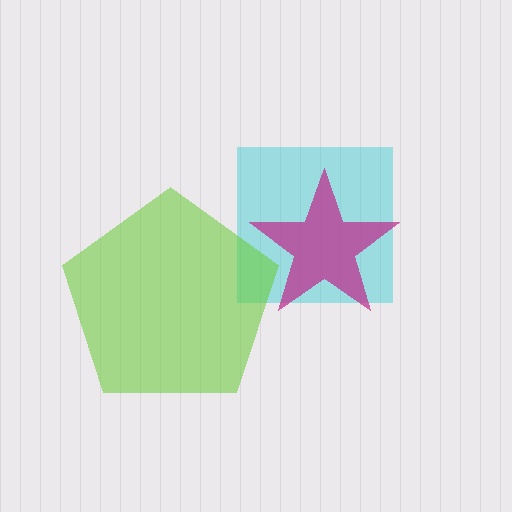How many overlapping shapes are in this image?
There are 3 overlapping shapes in the image.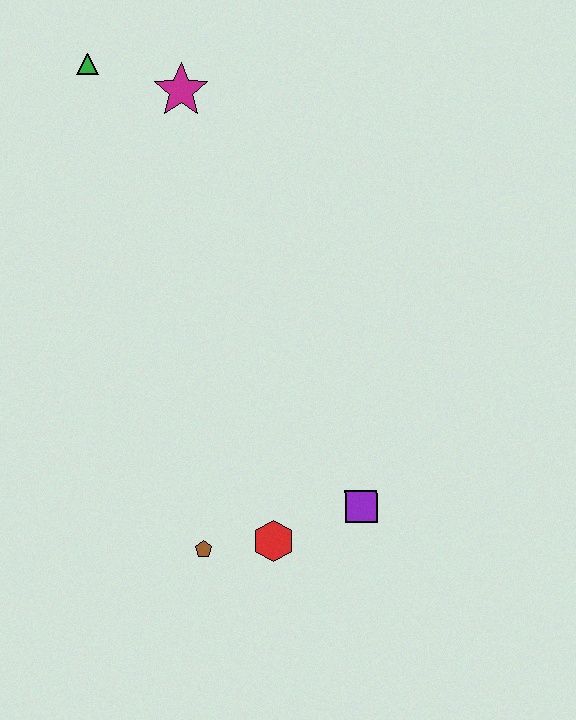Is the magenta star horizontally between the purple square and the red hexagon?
No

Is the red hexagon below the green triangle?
Yes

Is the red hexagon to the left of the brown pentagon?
No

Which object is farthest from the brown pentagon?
The green triangle is farthest from the brown pentagon.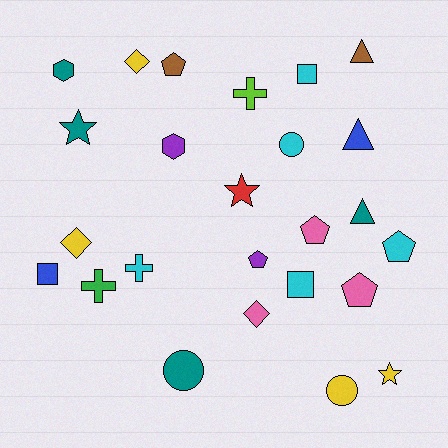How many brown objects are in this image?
There are 2 brown objects.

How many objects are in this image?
There are 25 objects.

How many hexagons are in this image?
There are 2 hexagons.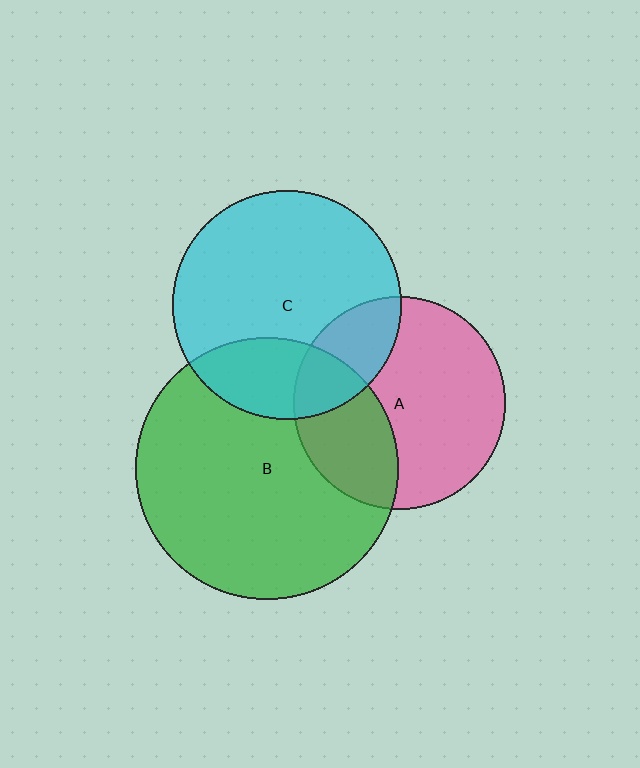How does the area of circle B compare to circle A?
Approximately 1.5 times.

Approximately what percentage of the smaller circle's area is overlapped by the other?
Approximately 20%.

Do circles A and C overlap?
Yes.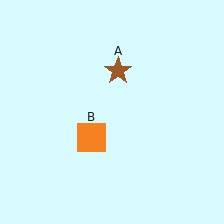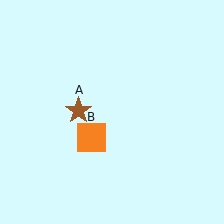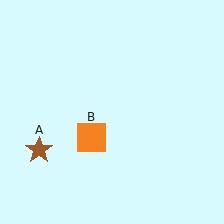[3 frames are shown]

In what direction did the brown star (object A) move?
The brown star (object A) moved down and to the left.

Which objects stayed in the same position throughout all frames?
Orange square (object B) remained stationary.